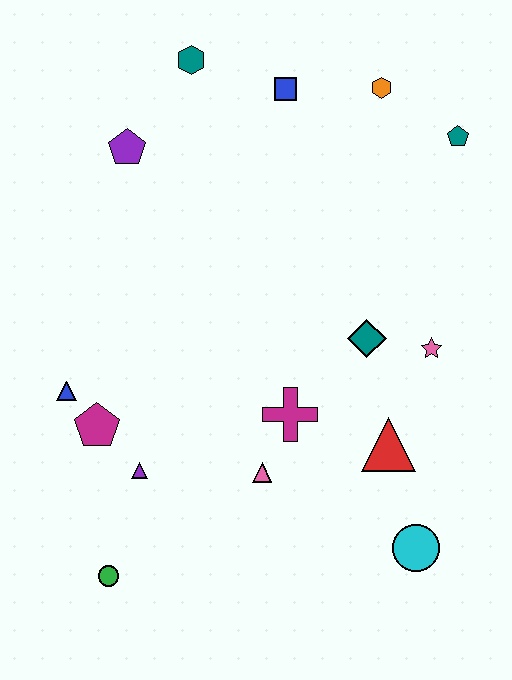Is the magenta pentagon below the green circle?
No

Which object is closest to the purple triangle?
The magenta pentagon is closest to the purple triangle.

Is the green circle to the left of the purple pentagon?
Yes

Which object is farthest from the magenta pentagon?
The teal pentagon is farthest from the magenta pentagon.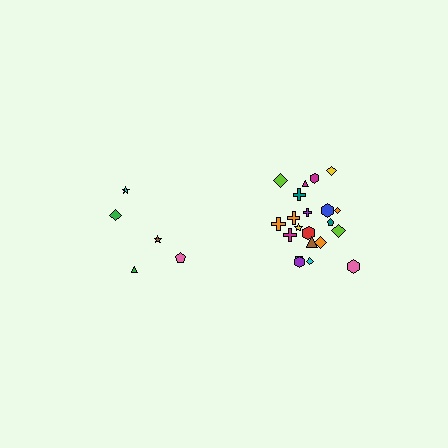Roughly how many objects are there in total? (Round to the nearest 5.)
Roughly 25 objects in total.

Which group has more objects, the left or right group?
The right group.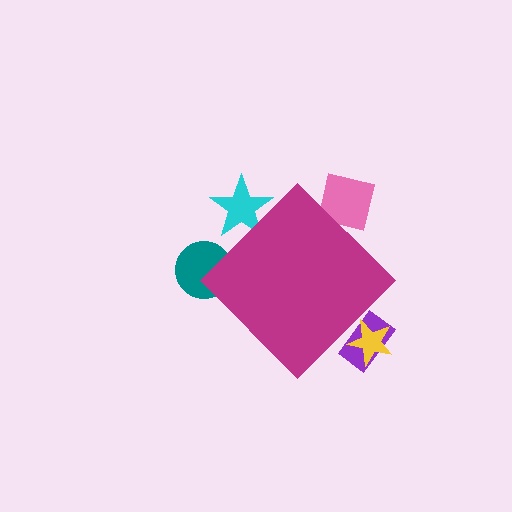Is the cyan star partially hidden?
Yes, the cyan star is partially hidden behind the magenta diamond.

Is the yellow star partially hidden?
Yes, the yellow star is partially hidden behind the magenta diamond.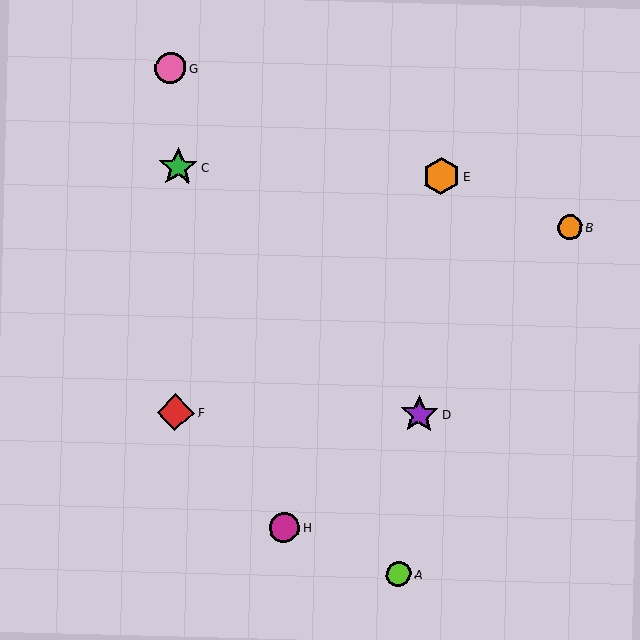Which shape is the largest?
The green star (labeled C) is the largest.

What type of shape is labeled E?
Shape E is an orange hexagon.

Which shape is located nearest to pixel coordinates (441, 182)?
The orange hexagon (labeled E) at (441, 176) is nearest to that location.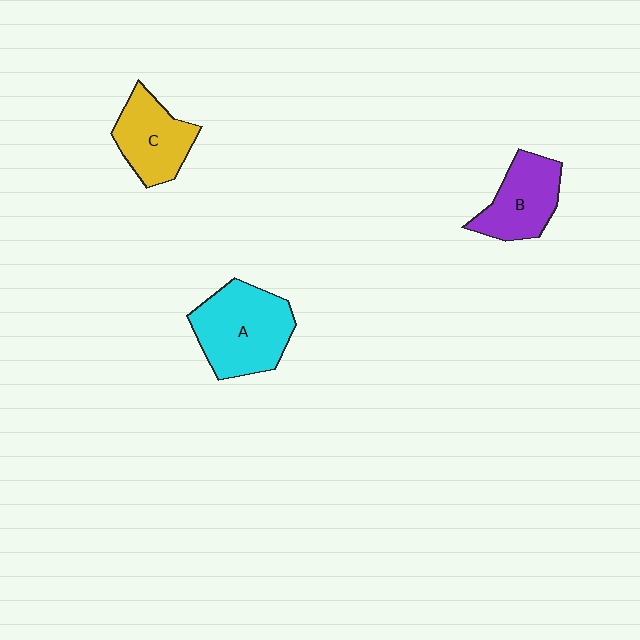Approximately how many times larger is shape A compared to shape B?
Approximately 1.4 times.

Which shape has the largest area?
Shape A (cyan).